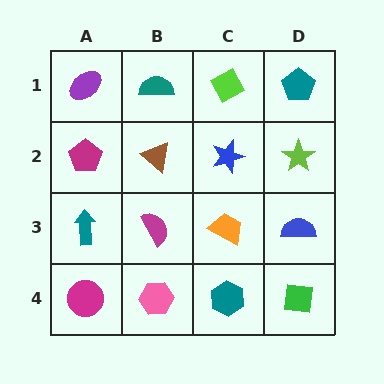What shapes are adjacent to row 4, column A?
A teal arrow (row 3, column A), a pink hexagon (row 4, column B).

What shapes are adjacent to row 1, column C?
A blue star (row 2, column C), a teal semicircle (row 1, column B), a teal pentagon (row 1, column D).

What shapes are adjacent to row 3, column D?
A lime star (row 2, column D), a green square (row 4, column D), an orange trapezoid (row 3, column C).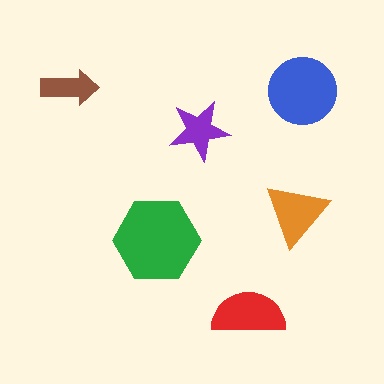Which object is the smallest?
The brown arrow.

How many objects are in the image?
There are 6 objects in the image.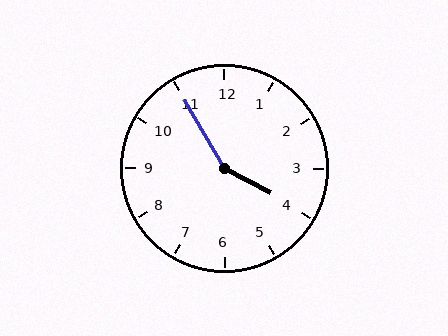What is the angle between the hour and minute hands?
Approximately 148 degrees.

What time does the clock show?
3:55.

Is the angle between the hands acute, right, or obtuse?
It is obtuse.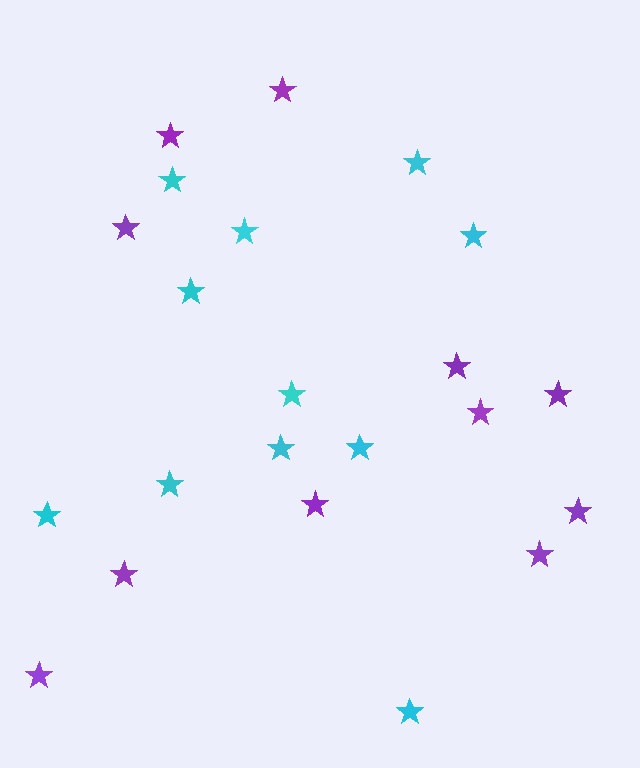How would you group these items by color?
There are 2 groups: one group of cyan stars (11) and one group of purple stars (11).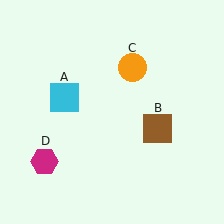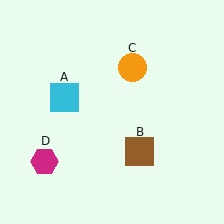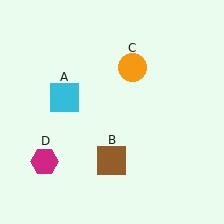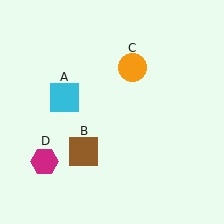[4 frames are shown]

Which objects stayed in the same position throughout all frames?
Cyan square (object A) and orange circle (object C) and magenta hexagon (object D) remained stationary.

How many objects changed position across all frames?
1 object changed position: brown square (object B).